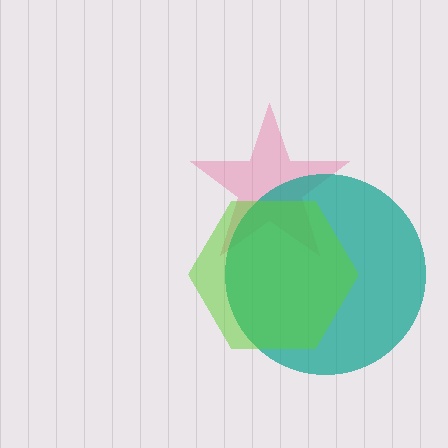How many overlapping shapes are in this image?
There are 3 overlapping shapes in the image.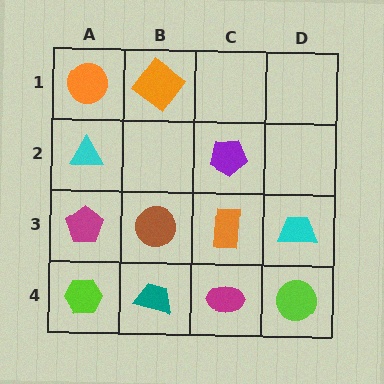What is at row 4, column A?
A lime hexagon.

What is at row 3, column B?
A brown circle.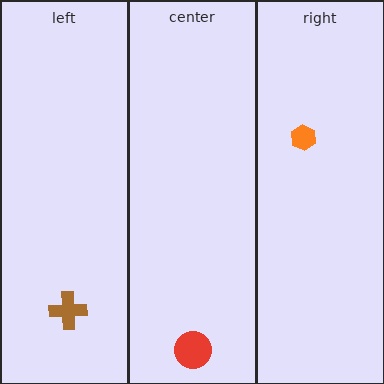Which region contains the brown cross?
The left region.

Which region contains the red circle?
The center region.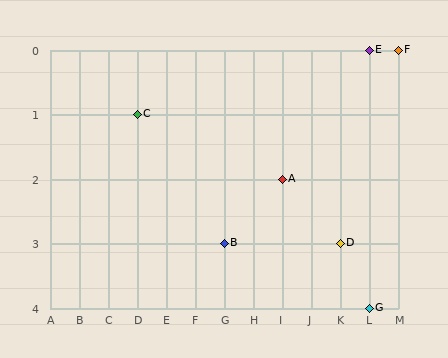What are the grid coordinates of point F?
Point F is at grid coordinates (M, 0).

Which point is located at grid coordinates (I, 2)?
Point A is at (I, 2).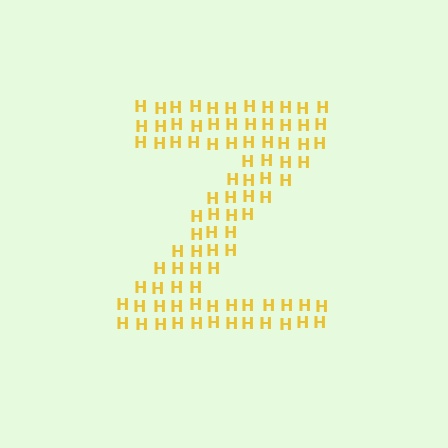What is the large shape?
The large shape is the letter Z.